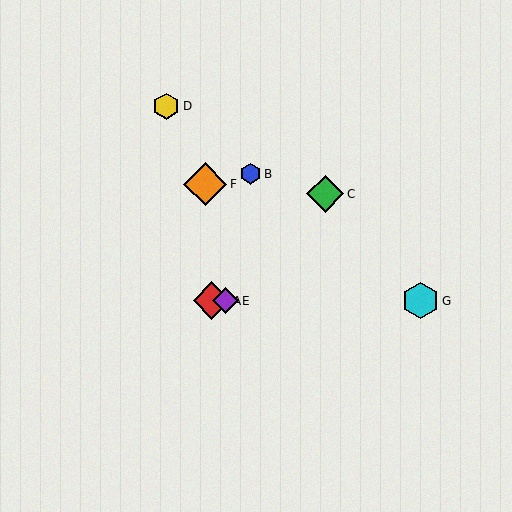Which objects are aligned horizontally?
Objects A, E, G are aligned horizontally.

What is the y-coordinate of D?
Object D is at y≈106.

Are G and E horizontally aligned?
Yes, both are at y≈301.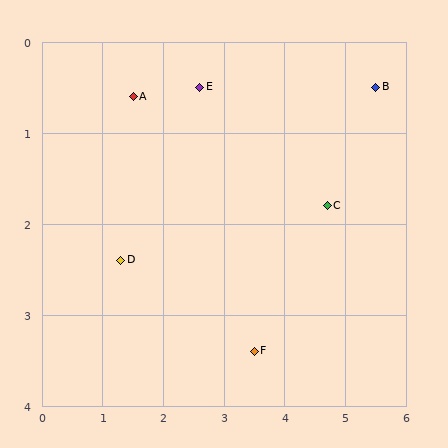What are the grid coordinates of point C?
Point C is at approximately (4.7, 1.8).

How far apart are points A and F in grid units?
Points A and F are about 3.4 grid units apart.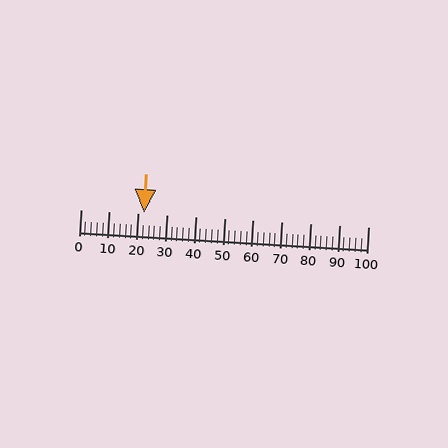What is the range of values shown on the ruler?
The ruler shows values from 0 to 100.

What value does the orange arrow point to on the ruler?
The orange arrow points to approximately 22.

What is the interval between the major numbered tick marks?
The major tick marks are spaced 10 units apart.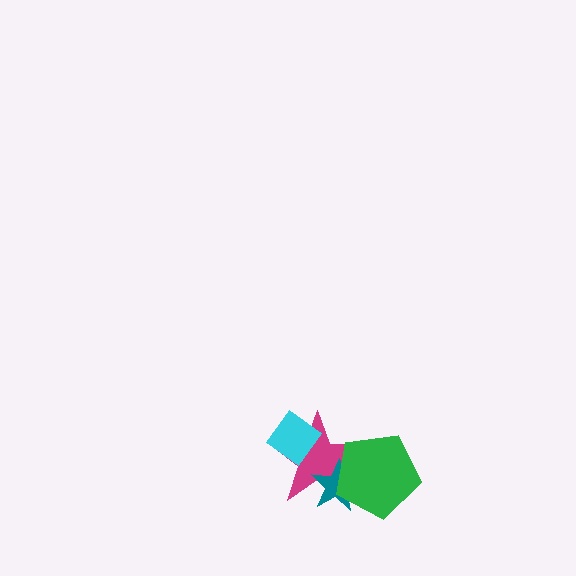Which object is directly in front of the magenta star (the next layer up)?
The teal star is directly in front of the magenta star.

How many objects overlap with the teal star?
2 objects overlap with the teal star.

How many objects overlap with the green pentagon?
2 objects overlap with the green pentagon.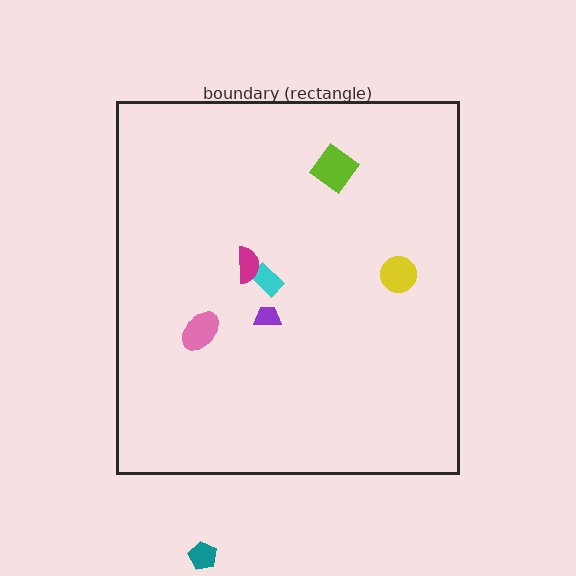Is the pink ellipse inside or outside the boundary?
Inside.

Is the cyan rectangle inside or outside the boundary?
Inside.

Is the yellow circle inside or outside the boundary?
Inside.